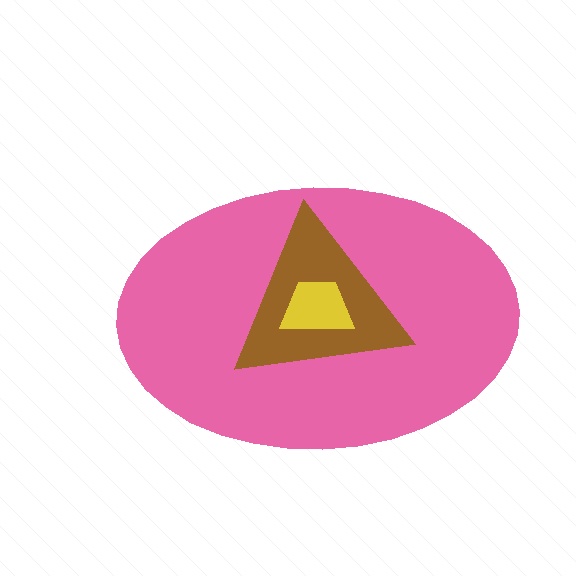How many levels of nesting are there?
3.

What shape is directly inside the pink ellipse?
The brown triangle.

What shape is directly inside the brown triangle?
The yellow trapezoid.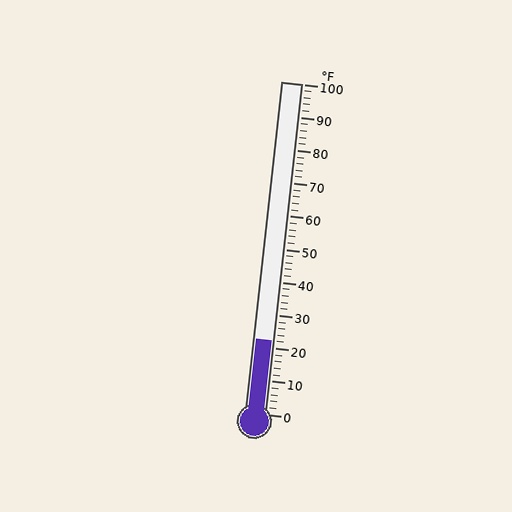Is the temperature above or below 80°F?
The temperature is below 80°F.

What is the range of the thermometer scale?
The thermometer scale ranges from 0°F to 100°F.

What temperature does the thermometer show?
The thermometer shows approximately 22°F.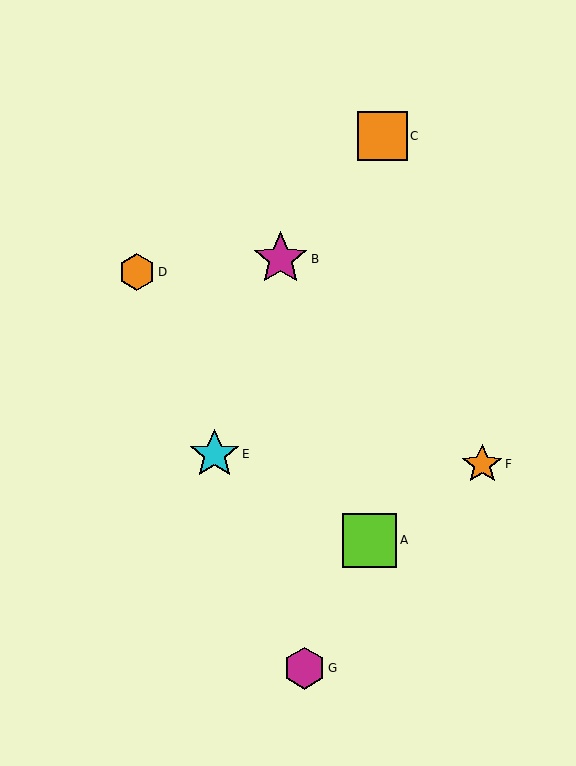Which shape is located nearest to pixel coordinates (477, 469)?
The orange star (labeled F) at (482, 464) is nearest to that location.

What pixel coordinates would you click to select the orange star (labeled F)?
Click at (482, 464) to select the orange star F.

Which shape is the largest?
The magenta star (labeled B) is the largest.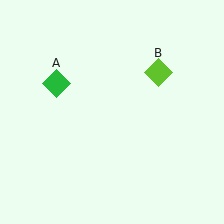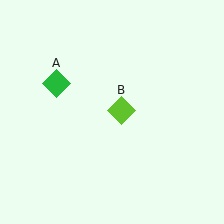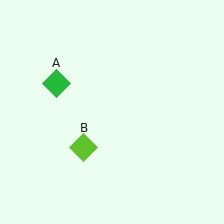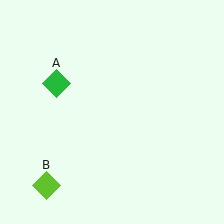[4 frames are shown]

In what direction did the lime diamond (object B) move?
The lime diamond (object B) moved down and to the left.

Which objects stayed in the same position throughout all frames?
Green diamond (object A) remained stationary.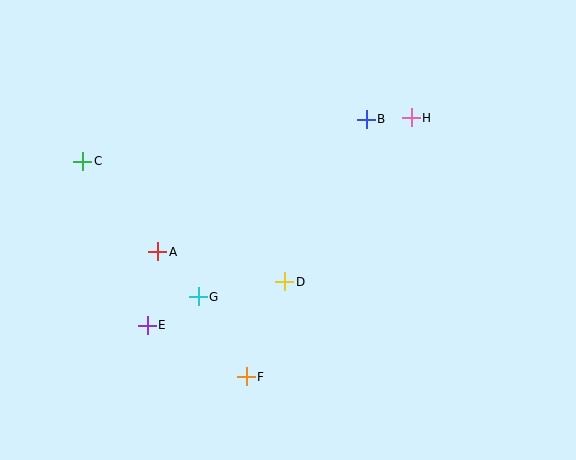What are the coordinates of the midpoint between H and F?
The midpoint between H and F is at (329, 247).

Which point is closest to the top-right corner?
Point H is closest to the top-right corner.